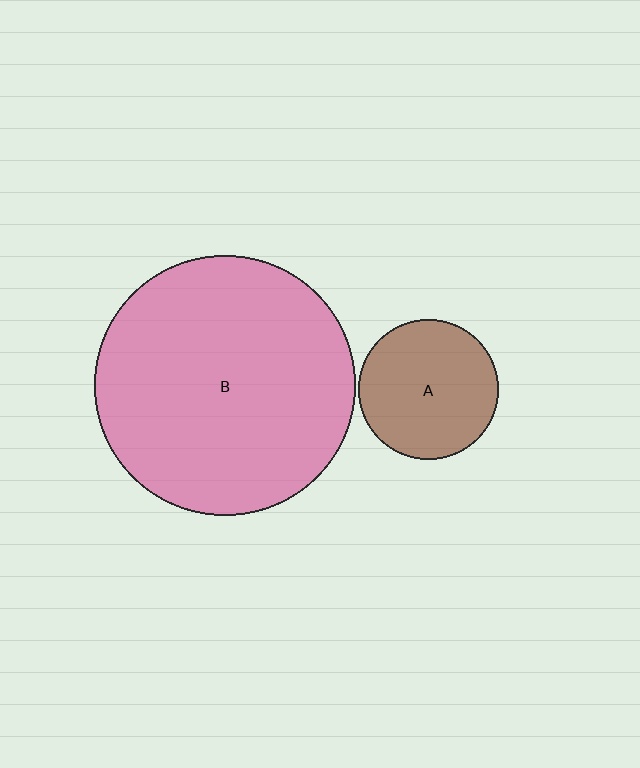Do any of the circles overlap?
No, none of the circles overlap.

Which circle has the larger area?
Circle B (pink).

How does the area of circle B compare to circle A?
Approximately 3.5 times.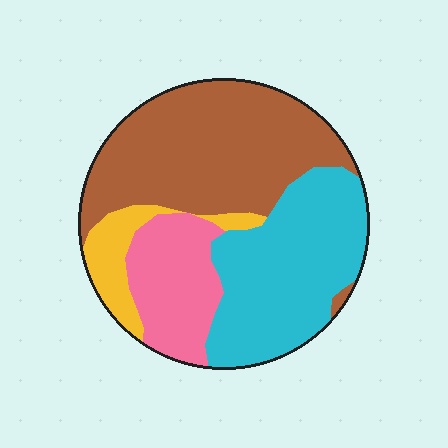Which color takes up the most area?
Brown, at roughly 40%.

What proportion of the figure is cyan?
Cyan covers 33% of the figure.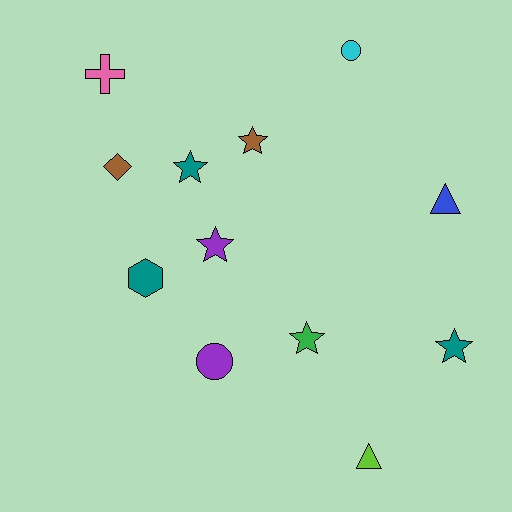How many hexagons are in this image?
There is 1 hexagon.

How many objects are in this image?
There are 12 objects.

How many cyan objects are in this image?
There is 1 cyan object.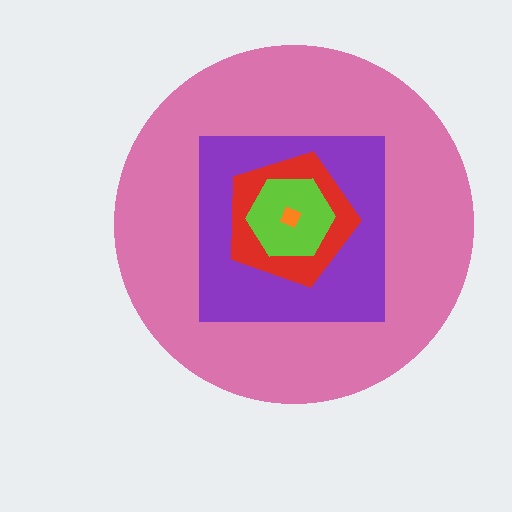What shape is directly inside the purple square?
The red pentagon.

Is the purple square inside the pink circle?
Yes.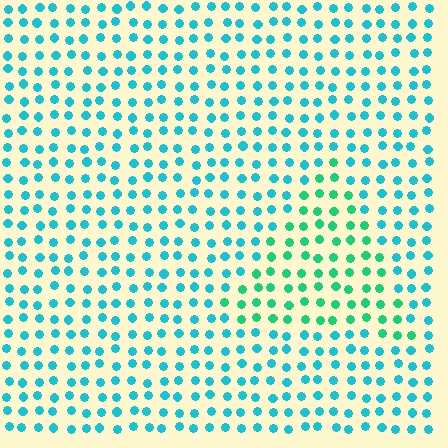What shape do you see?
I see a triangle.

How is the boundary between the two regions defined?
The boundary is defined purely by a slight shift in hue (about 34 degrees). Spacing, size, and orientation are identical on both sides.